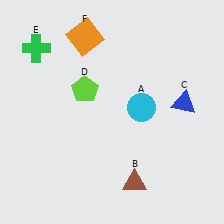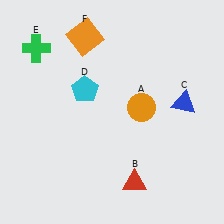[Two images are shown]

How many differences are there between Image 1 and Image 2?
There are 3 differences between the two images.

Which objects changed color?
A changed from cyan to orange. B changed from brown to red. D changed from lime to cyan.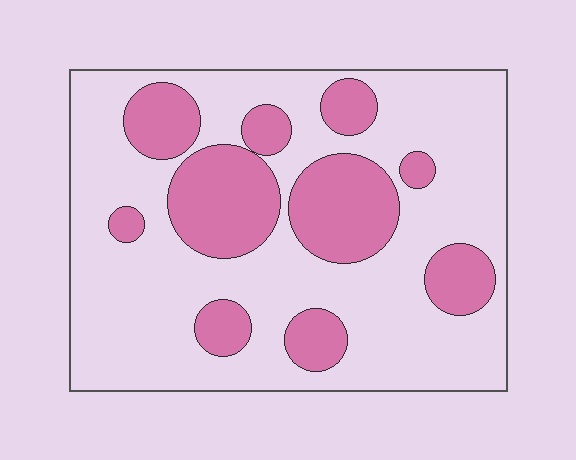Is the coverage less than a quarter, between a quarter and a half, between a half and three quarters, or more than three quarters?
Between a quarter and a half.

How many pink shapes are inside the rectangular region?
10.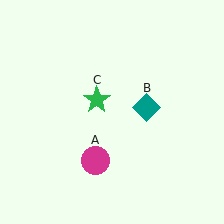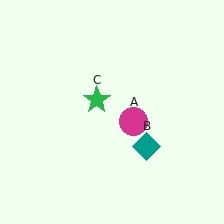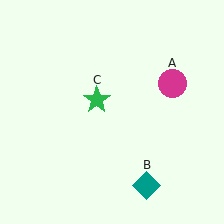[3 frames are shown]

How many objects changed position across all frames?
2 objects changed position: magenta circle (object A), teal diamond (object B).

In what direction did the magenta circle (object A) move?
The magenta circle (object A) moved up and to the right.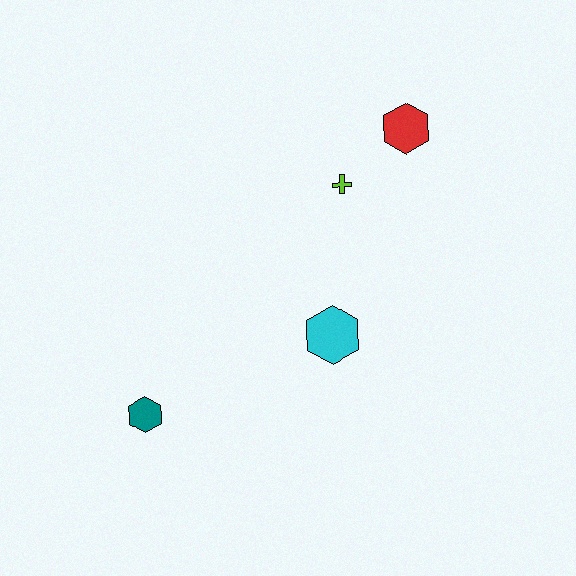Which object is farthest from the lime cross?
The teal hexagon is farthest from the lime cross.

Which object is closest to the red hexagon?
The lime cross is closest to the red hexagon.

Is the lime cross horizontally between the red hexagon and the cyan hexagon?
Yes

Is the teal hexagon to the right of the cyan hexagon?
No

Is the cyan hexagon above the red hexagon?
No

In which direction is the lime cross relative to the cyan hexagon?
The lime cross is above the cyan hexagon.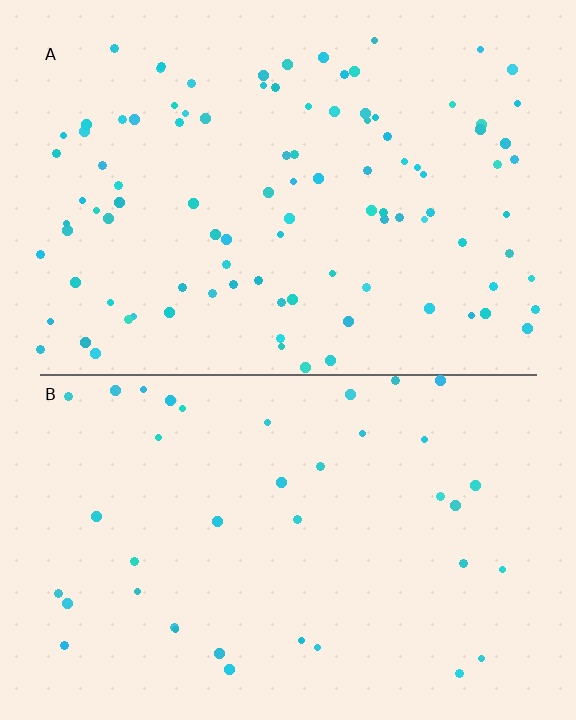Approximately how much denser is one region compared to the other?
Approximately 2.6× — region A over region B.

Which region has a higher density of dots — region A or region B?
A (the top).